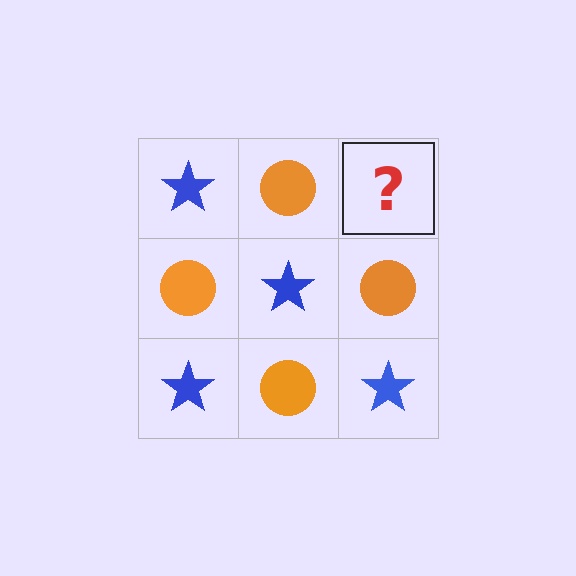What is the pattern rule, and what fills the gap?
The rule is that it alternates blue star and orange circle in a checkerboard pattern. The gap should be filled with a blue star.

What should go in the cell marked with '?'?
The missing cell should contain a blue star.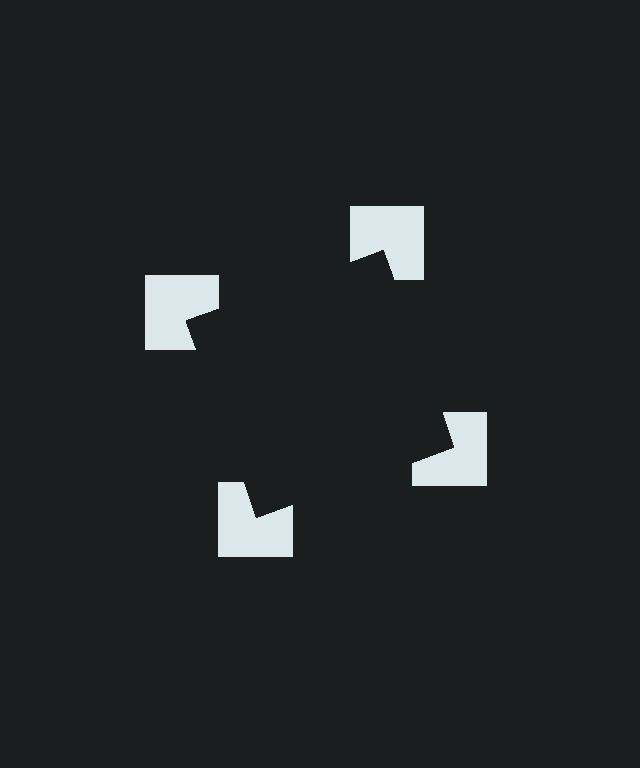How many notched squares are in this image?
There are 4 — one at each vertex of the illusory square.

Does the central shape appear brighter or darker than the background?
It typically appears slightly darker than the background, even though no actual brightness change is drawn.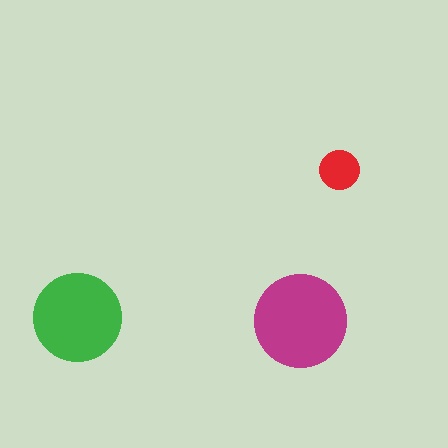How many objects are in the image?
There are 3 objects in the image.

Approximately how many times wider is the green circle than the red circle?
About 2 times wider.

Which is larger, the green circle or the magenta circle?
The magenta one.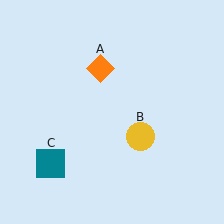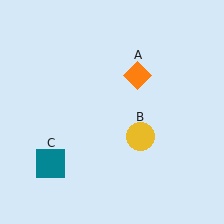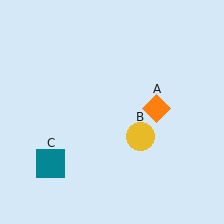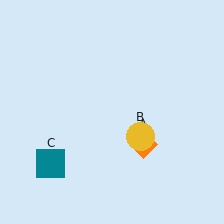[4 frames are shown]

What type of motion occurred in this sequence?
The orange diamond (object A) rotated clockwise around the center of the scene.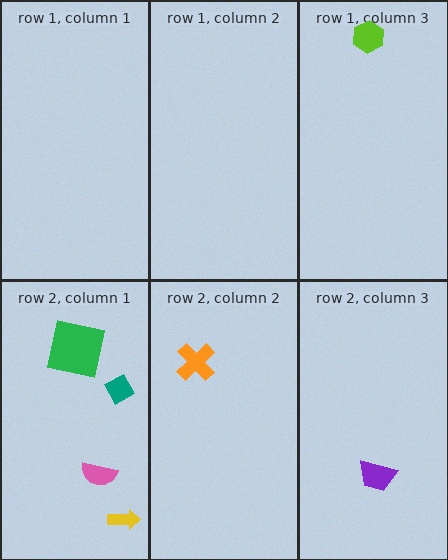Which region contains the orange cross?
The row 2, column 2 region.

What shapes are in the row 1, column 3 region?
The lime hexagon.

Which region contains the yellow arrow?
The row 2, column 1 region.